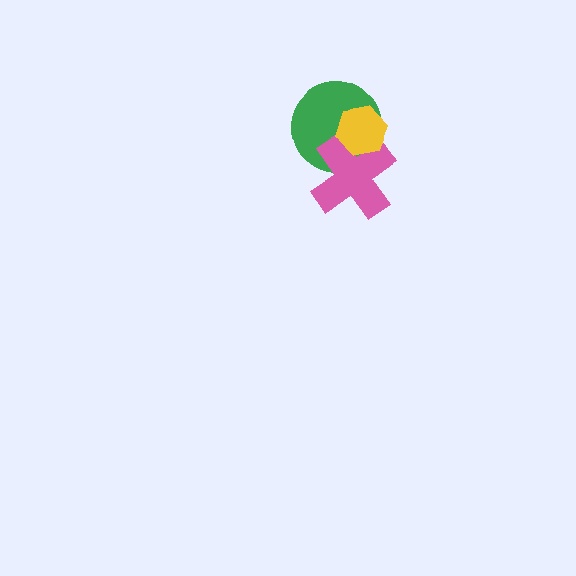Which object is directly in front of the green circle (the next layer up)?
The pink cross is directly in front of the green circle.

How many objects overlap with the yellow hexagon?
2 objects overlap with the yellow hexagon.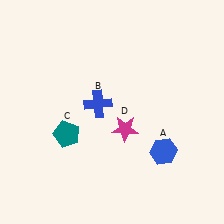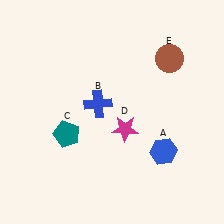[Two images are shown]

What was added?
A brown circle (E) was added in Image 2.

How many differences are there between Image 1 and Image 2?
There is 1 difference between the two images.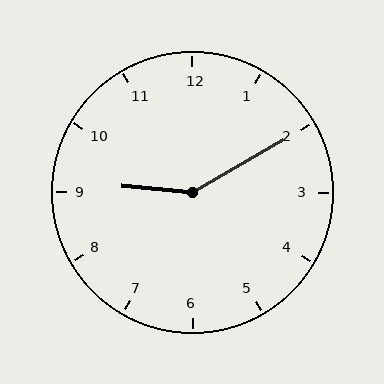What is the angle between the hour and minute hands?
Approximately 145 degrees.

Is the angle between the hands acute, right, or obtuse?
It is obtuse.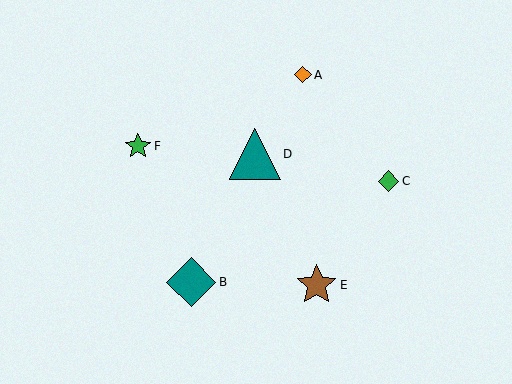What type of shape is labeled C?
Shape C is a green diamond.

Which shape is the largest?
The teal triangle (labeled D) is the largest.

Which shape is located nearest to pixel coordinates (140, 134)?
The green star (labeled F) at (138, 146) is nearest to that location.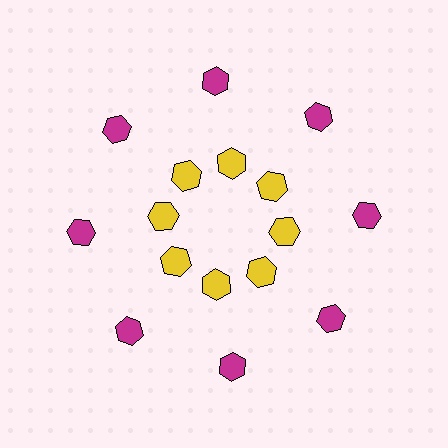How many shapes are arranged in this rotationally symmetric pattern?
There are 16 shapes, arranged in 8 groups of 2.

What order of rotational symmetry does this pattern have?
This pattern has 8-fold rotational symmetry.